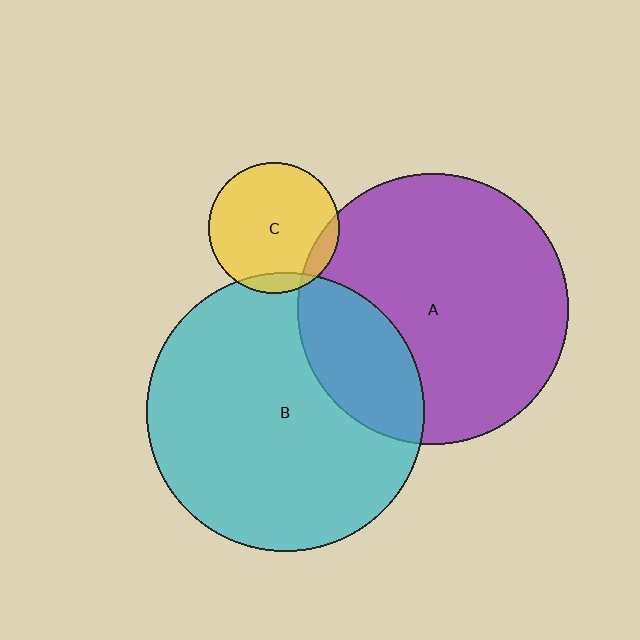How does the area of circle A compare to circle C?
Approximately 4.3 times.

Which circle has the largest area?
Circle B (cyan).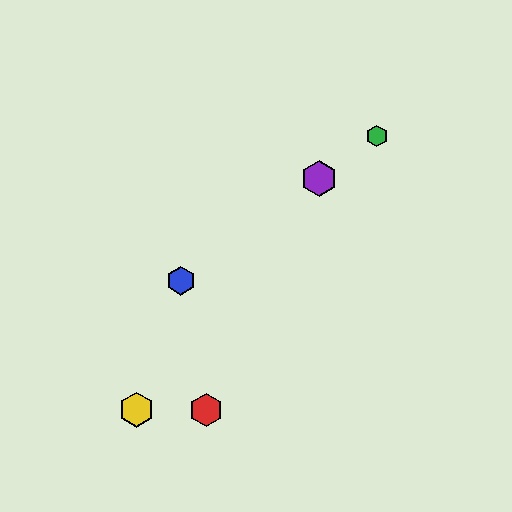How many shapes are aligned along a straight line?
3 shapes (the blue hexagon, the green hexagon, the purple hexagon) are aligned along a straight line.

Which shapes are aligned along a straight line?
The blue hexagon, the green hexagon, the purple hexagon are aligned along a straight line.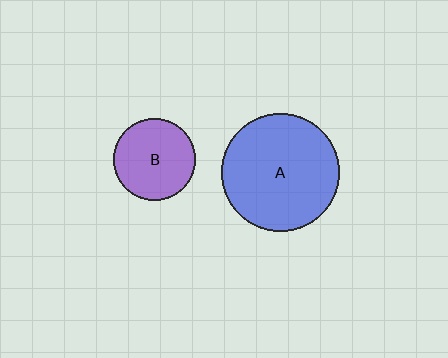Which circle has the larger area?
Circle A (blue).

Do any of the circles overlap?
No, none of the circles overlap.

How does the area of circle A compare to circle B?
Approximately 2.1 times.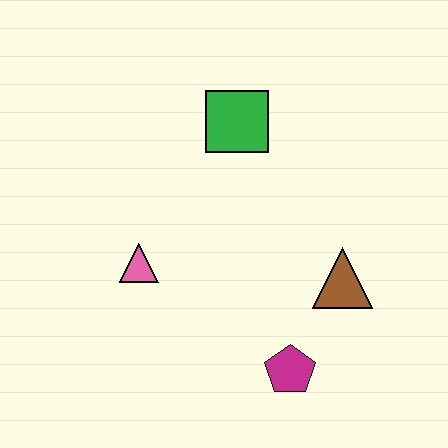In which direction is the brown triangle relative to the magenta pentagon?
The brown triangle is above the magenta pentagon.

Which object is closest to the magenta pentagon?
The brown triangle is closest to the magenta pentagon.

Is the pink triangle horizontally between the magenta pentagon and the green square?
No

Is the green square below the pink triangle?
No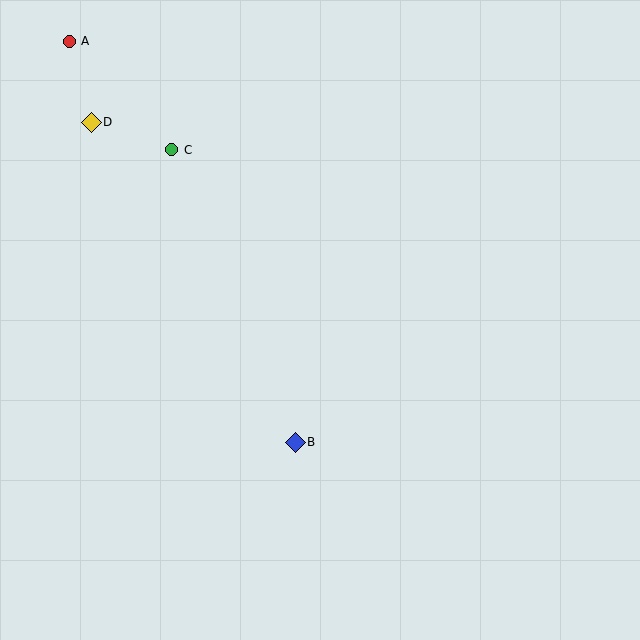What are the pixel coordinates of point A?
Point A is at (69, 41).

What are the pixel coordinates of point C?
Point C is at (172, 150).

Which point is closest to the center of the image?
Point B at (295, 442) is closest to the center.